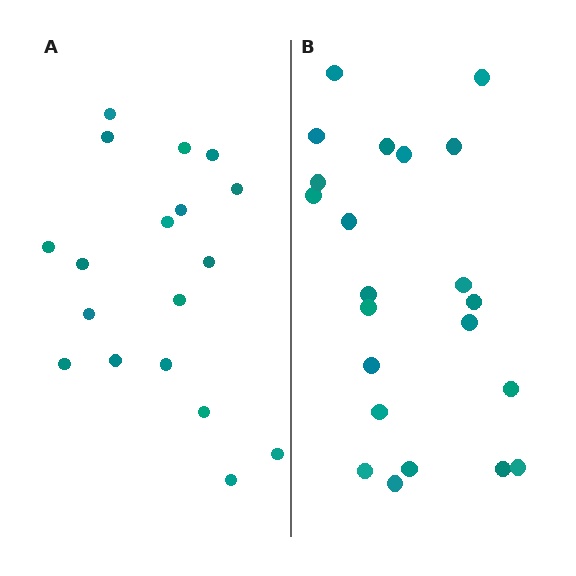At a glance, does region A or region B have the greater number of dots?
Region B (the right region) has more dots.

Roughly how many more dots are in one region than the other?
Region B has about 4 more dots than region A.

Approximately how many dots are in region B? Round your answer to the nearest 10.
About 20 dots. (The exact count is 22, which rounds to 20.)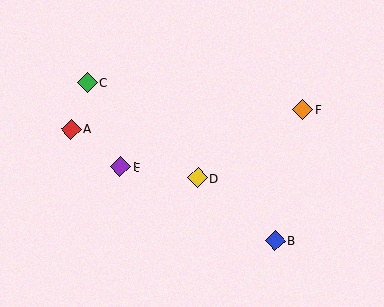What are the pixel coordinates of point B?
Point B is at (275, 241).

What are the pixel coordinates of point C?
Point C is at (87, 82).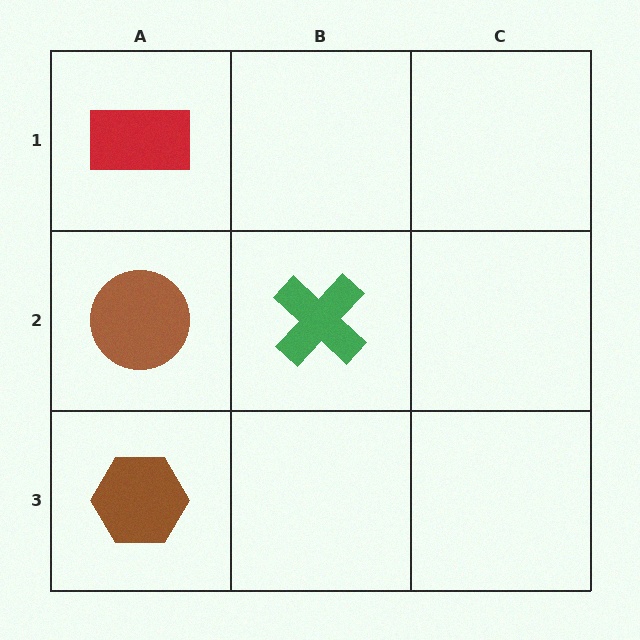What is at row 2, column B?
A green cross.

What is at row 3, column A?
A brown hexagon.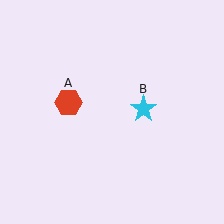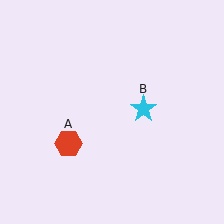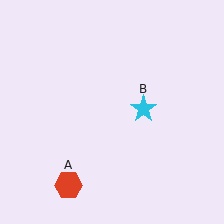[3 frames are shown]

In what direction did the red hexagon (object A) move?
The red hexagon (object A) moved down.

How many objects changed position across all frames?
1 object changed position: red hexagon (object A).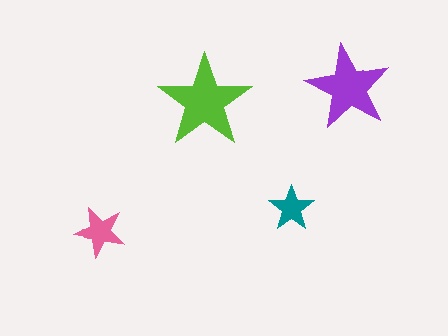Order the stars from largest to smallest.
the lime one, the purple one, the pink one, the teal one.